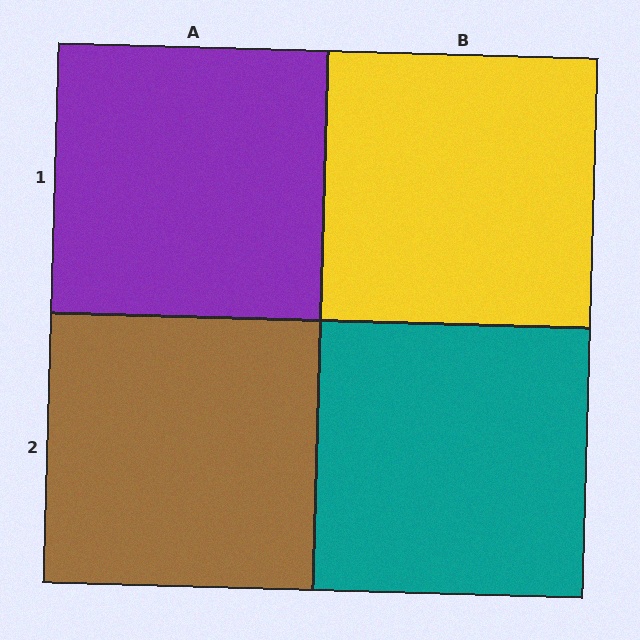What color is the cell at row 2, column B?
Teal.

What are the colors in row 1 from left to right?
Purple, yellow.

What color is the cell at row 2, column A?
Brown.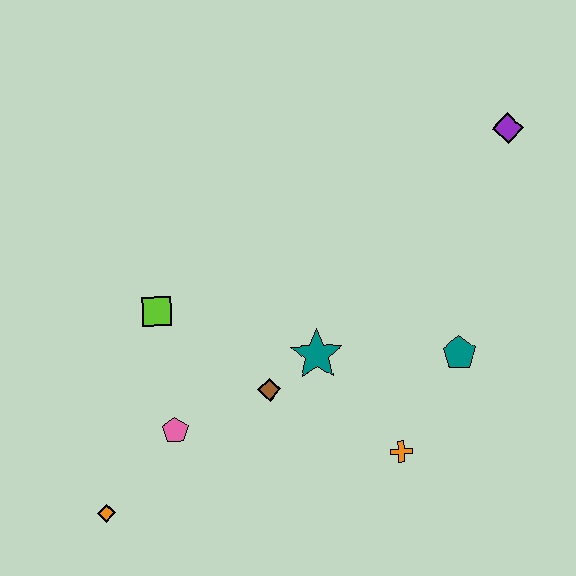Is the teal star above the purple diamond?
No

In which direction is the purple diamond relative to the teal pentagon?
The purple diamond is above the teal pentagon.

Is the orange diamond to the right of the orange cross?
No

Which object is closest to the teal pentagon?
The orange cross is closest to the teal pentagon.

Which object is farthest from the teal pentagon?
The orange diamond is farthest from the teal pentagon.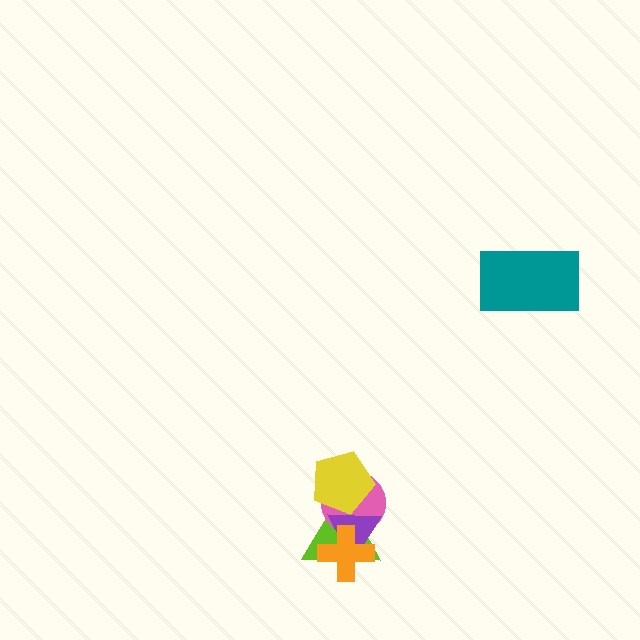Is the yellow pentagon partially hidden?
No, no other shape covers it.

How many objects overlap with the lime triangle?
4 objects overlap with the lime triangle.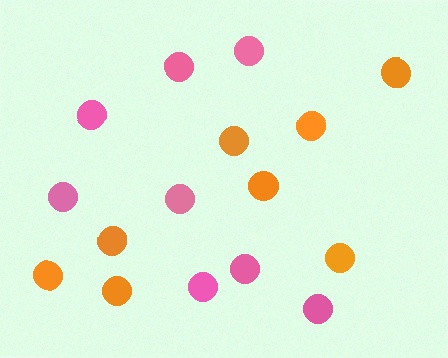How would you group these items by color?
There are 2 groups: one group of orange circles (8) and one group of pink circles (8).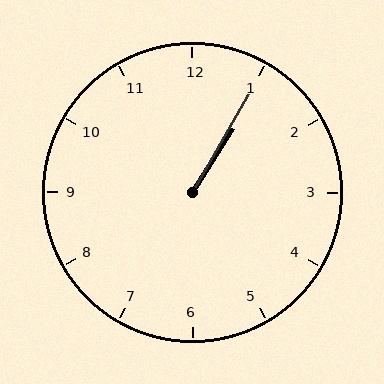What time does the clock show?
1:05.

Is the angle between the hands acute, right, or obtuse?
It is acute.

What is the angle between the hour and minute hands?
Approximately 2 degrees.